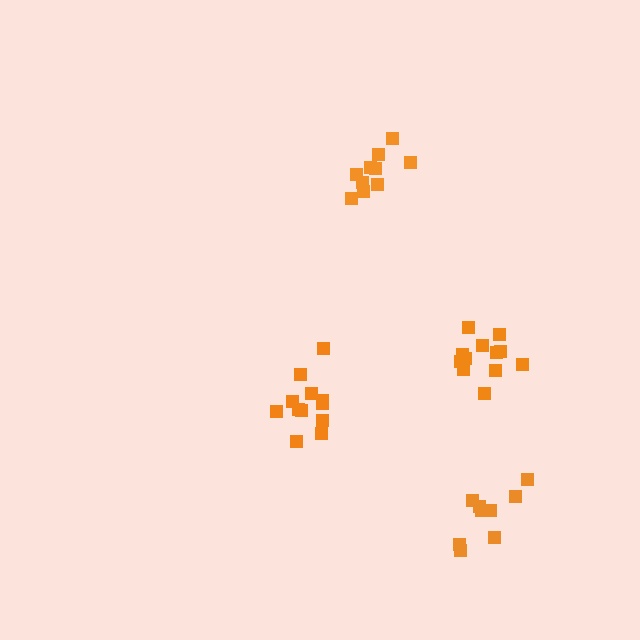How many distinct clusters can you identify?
There are 4 distinct clusters.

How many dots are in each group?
Group 1: 12 dots, Group 2: 9 dots, Group 3: 12 dots, Group 4: 10 dots (43 total).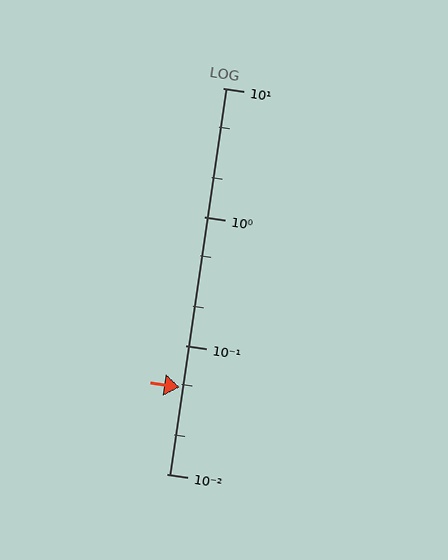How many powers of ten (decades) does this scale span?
The scale spans 3 decades, from 0.01 to 10.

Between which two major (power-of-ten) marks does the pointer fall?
The pointer is between 0.01 and 0.1.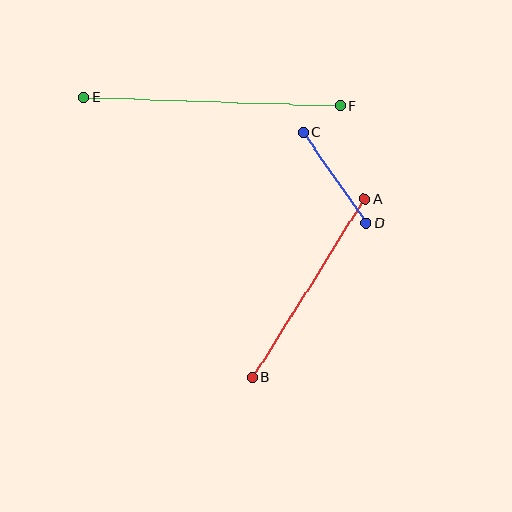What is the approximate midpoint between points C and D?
The midpoint is at approximately (335, 177) pixels.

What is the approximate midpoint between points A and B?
The midpoint is at approximately (308, 288) pixels.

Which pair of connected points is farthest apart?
Points E and F are farthest apart.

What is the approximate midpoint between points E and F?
The midpoint is at approximately (212, 101) pixels.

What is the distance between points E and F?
The distance is approximately 256 pixels.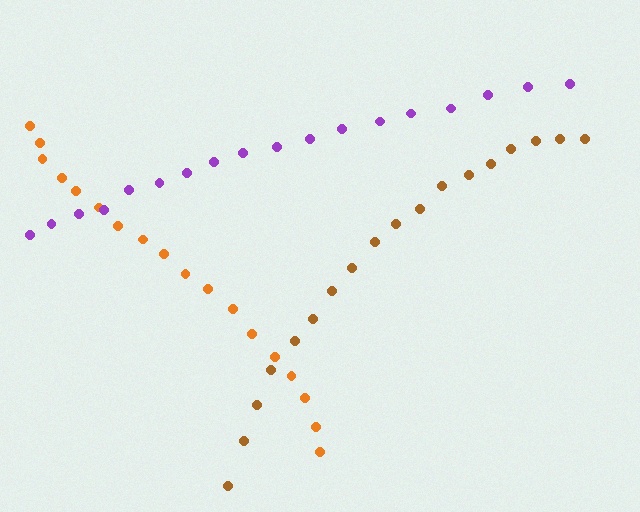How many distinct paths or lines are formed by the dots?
There are 3 distinct paths.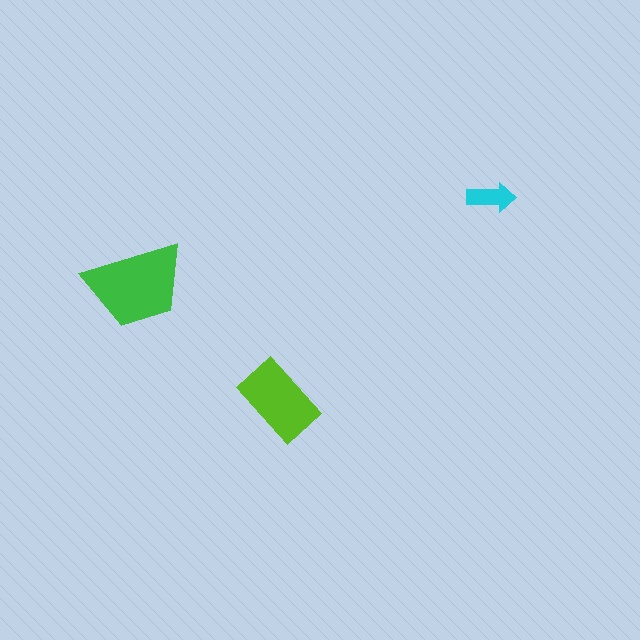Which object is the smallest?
The cyan arrow.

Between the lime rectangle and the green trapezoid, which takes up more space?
The green trapezoid.